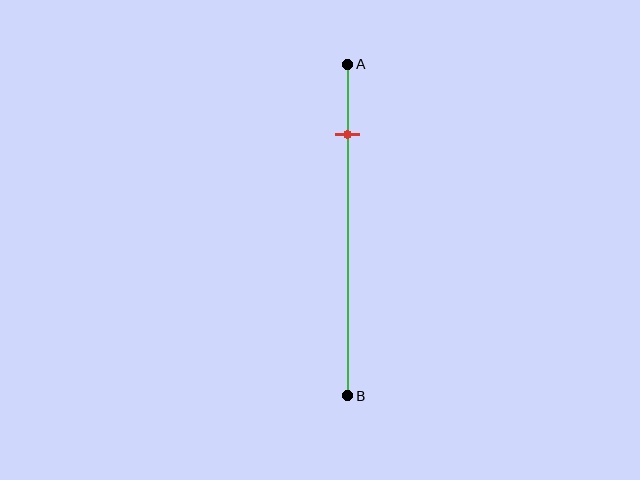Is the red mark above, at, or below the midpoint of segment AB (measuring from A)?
The red mark is above the midpoint of segment AB.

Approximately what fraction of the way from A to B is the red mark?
The red mark is approximately 20% of the way from A to B.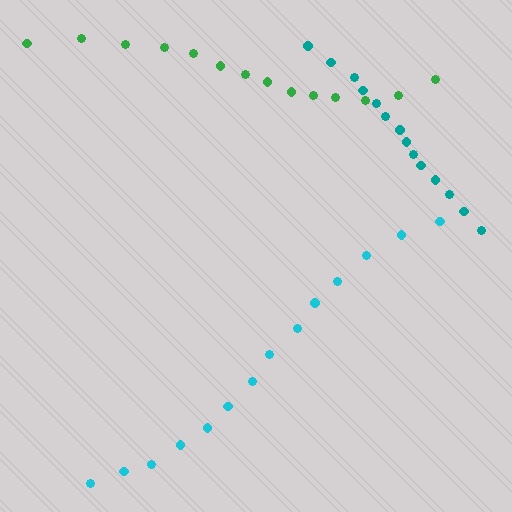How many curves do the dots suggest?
There are 3 distinct paths.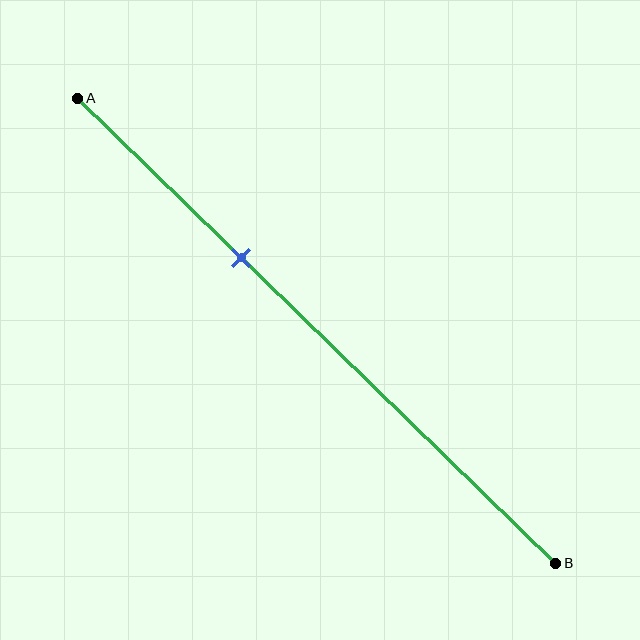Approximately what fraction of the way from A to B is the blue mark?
The blue mark is approximately 35% of the way from A to B.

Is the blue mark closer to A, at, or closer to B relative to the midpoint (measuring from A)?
The blue mark is closer to point A than the midpoint of segment AB.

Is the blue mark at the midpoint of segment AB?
No, the mark is at about 35% from A, not at the 50% midpoint.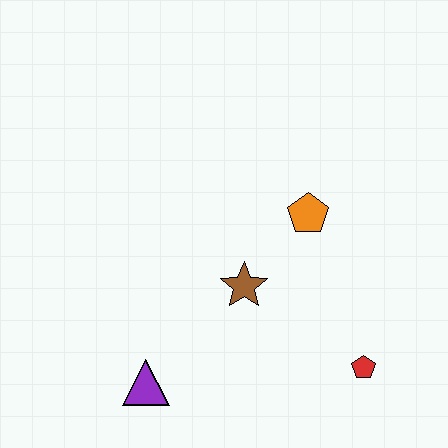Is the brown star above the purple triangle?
Yes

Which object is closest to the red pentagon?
The brown star is closest to the red pentagon.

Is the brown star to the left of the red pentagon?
Yes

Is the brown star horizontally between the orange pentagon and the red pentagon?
No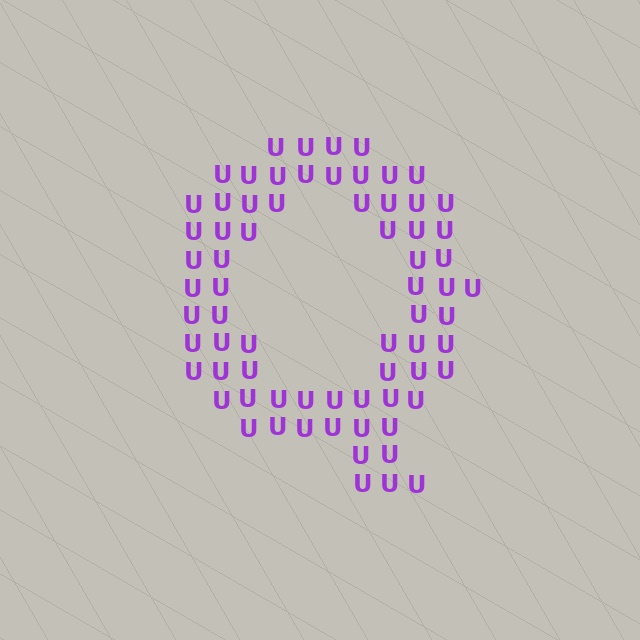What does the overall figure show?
The overall figure shows the letter Q.